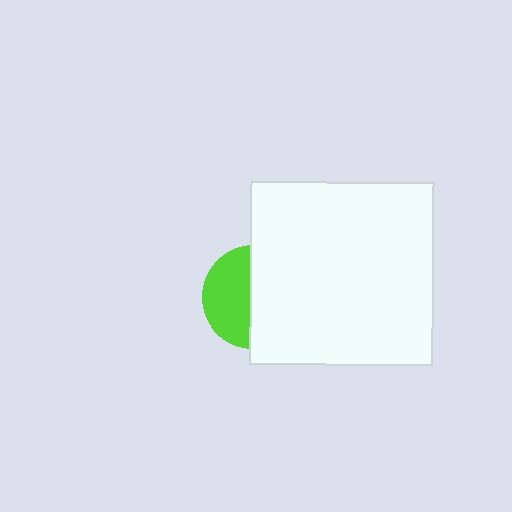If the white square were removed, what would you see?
You would see the complete lime circle.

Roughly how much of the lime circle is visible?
A small part of it is visible (roughly 45%).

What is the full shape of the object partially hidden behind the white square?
The partially hidden object is a lime circle.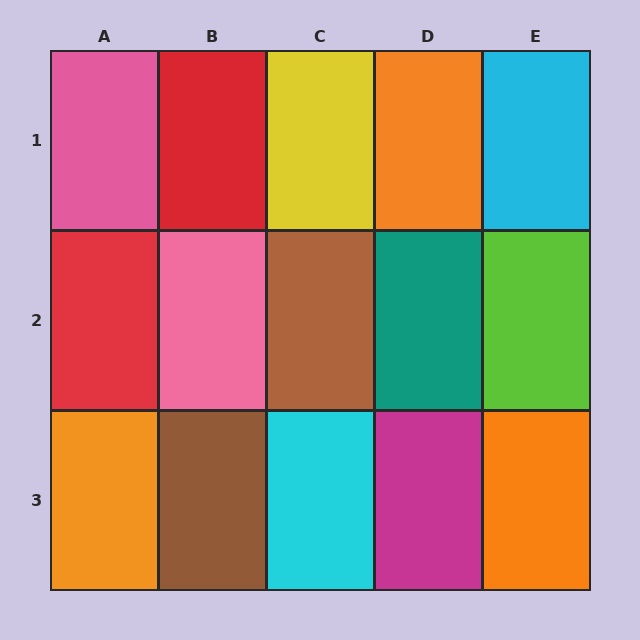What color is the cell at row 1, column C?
Yellow.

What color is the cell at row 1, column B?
Red.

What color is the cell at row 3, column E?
Orange.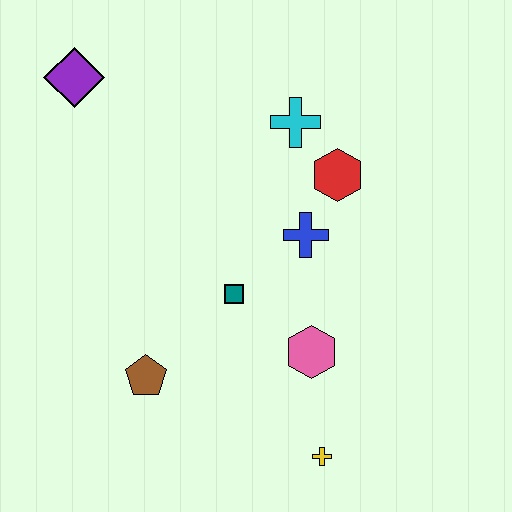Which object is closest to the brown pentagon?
The teal square is closest to the brown pentagon.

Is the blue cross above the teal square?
Yes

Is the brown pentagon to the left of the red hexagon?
Yes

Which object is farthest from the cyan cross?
The yellow cross is farthest from the cyan cross.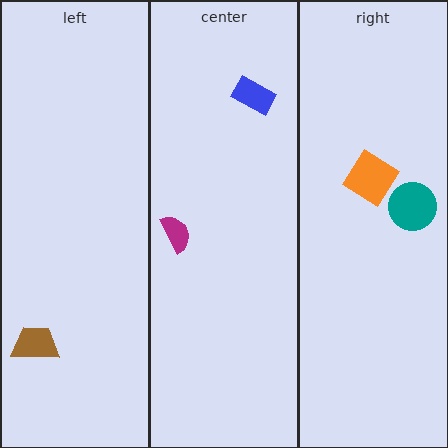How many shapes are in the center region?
2.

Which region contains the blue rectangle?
The center region.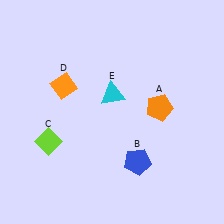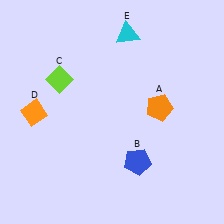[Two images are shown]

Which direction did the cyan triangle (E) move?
The cyan triangle (E) moved up.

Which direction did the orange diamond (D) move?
The orange diamond (D) moved left.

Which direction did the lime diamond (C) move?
The lime diamond (C) moved up.